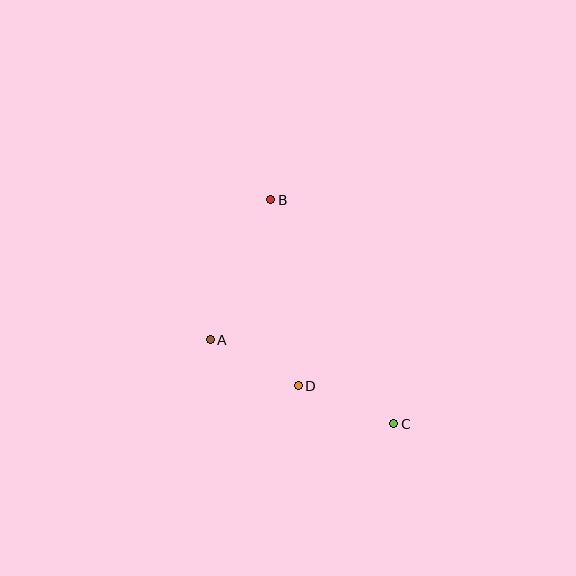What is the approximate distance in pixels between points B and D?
The distance between B and D is approximately 188 pixels.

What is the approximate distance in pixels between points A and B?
The distance between A and B is approximately 152 pixels.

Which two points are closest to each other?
Points A and D are closest to each other.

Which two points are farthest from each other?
Points B and C are farthest from each other.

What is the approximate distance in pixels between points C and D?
The distance between C and D is approximately 103 pixels.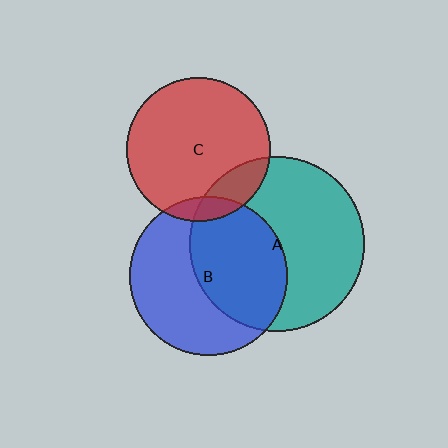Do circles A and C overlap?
Yes.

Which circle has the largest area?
Circle A (teal).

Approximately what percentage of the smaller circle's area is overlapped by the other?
Approximately 15%.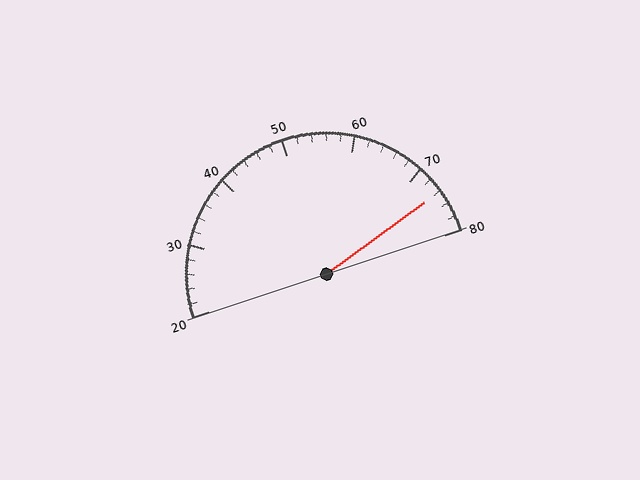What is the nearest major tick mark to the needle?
The nearest major tick mark is 70.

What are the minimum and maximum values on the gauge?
The gauge ranges from 20 to 80.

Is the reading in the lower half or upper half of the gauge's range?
The reading is in the upper half of the range (20 to 80).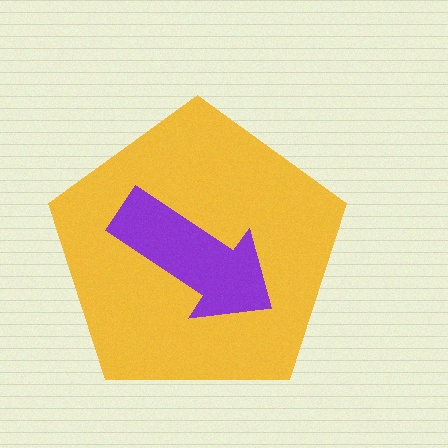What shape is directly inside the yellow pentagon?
The purple arrow.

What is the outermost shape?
The yellow pentagon.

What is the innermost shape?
The purple arrow.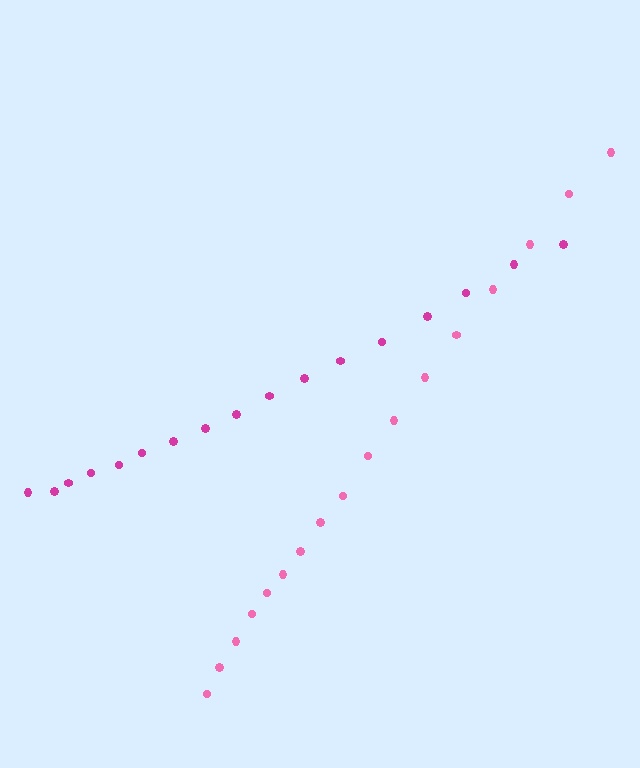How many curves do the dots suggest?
There are 2 distinct paths.